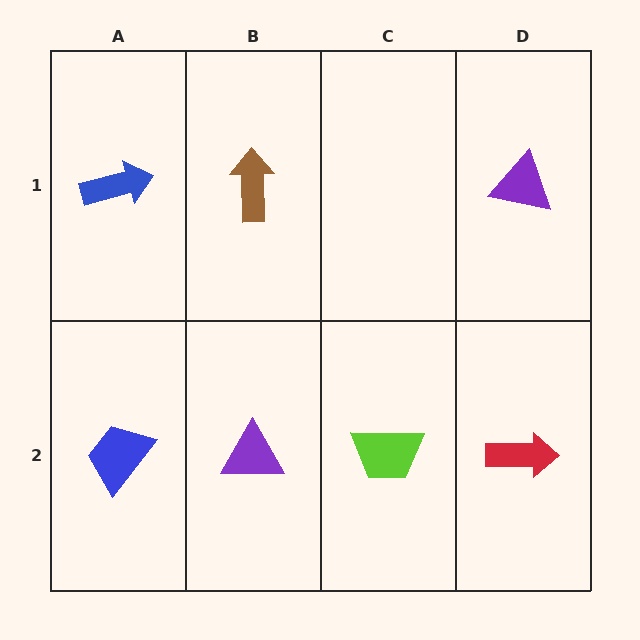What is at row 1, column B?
A brown arrow.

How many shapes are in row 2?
4 shapes.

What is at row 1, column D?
A purple triangle.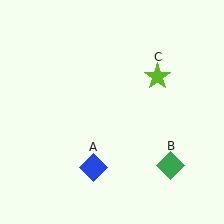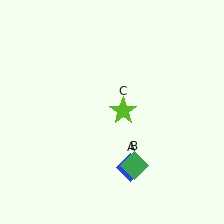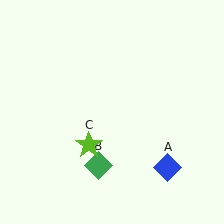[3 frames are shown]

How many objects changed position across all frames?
3 objects changed position: blue diamond (object A), green diamond (object B), lime star (object C).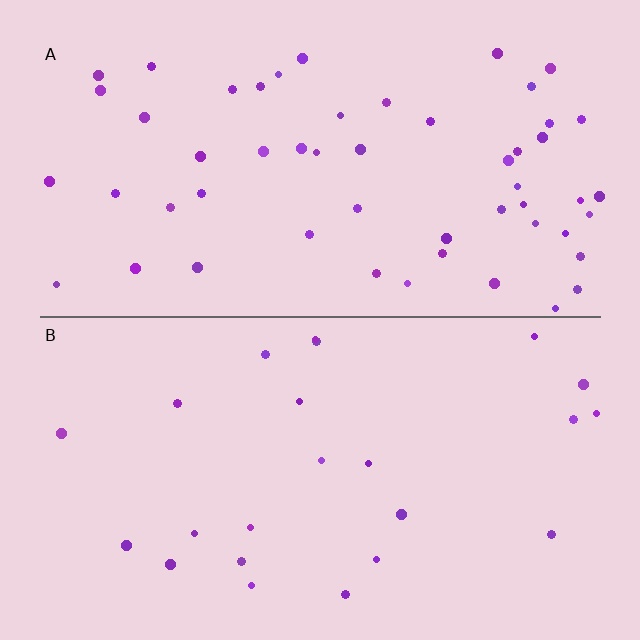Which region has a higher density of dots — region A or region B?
A (the top).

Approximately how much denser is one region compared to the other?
Approximately 2.3× — region A over region B.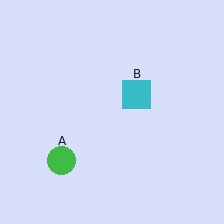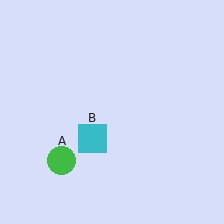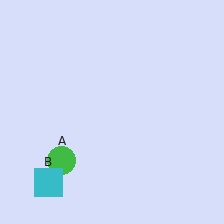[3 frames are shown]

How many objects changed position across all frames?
1 object changed position: cyan square (object B).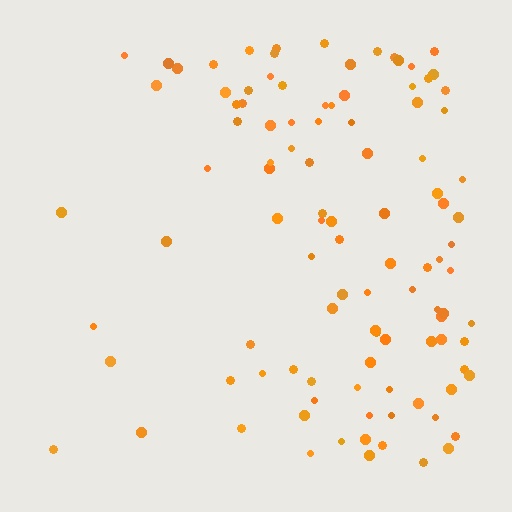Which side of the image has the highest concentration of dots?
The right.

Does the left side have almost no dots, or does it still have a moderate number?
Still a moderate number, just noticeably fewer than the right.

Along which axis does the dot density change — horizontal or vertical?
Horizontal.